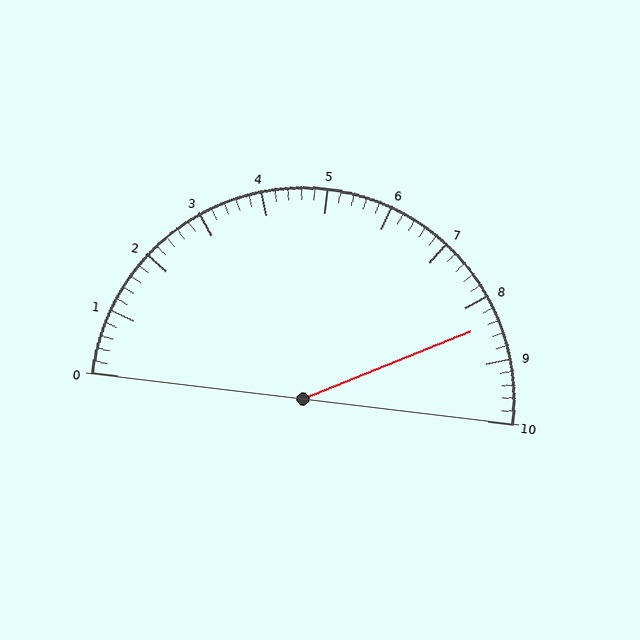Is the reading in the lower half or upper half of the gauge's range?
The reading is in the upper half of the range (0 to 10).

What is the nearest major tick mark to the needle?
The nearest major tick mark is 8.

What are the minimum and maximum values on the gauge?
The gauge ranges from 0 to 10.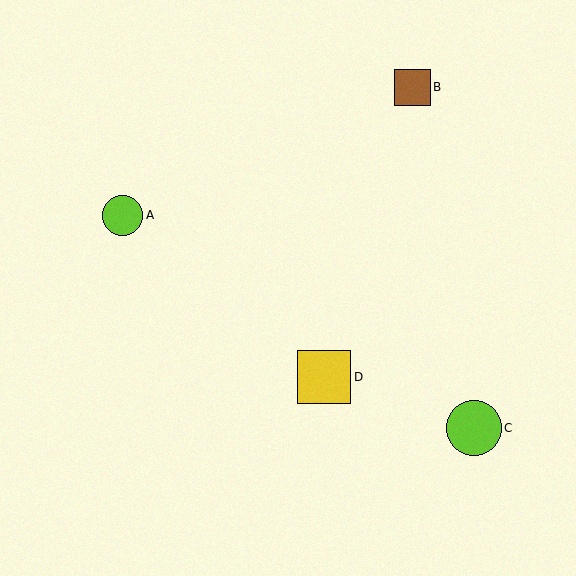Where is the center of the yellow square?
The center of the yellow square is at (324, 377).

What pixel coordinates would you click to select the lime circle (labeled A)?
Click at (123, 215) to select the lime circle A.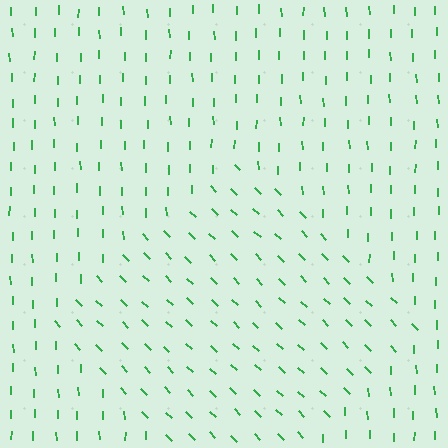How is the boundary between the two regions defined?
The boundary is defined purely by a change in line orientation (approximately 45 degrees difference). All lines are the same color and thickness.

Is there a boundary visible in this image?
Yes, there is a texture boundary formed by a change in line orientation.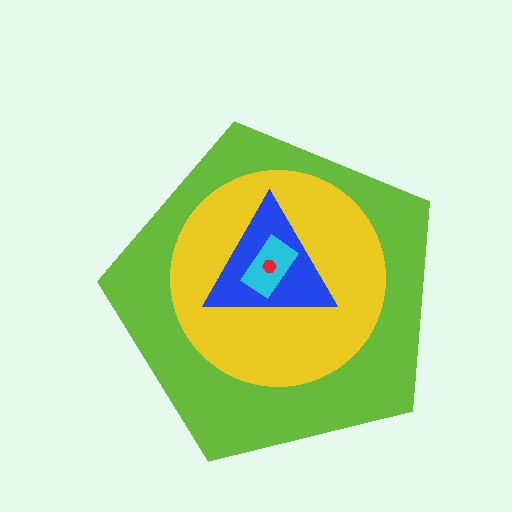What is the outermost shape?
The lime pentagon.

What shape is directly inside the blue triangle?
The cyan rectangle.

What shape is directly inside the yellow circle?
The blue triangle.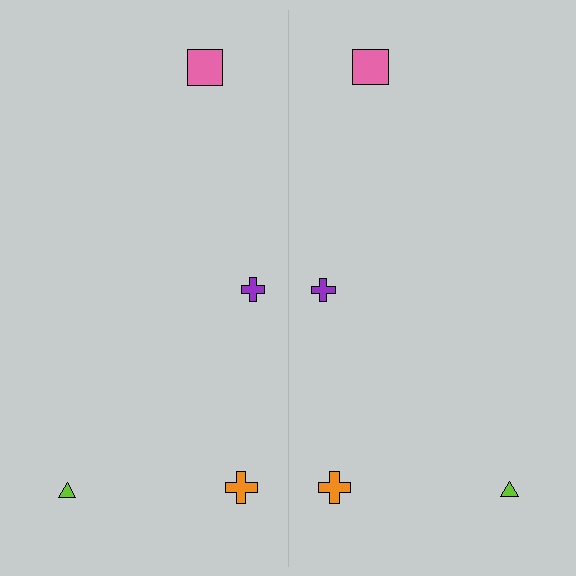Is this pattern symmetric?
Yes, this pattern has bilateral (reflection) symmetry.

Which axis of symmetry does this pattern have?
The pattern has a vertical axis of symmetry running through the center of the image.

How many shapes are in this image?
There are 8 shapes in this image.